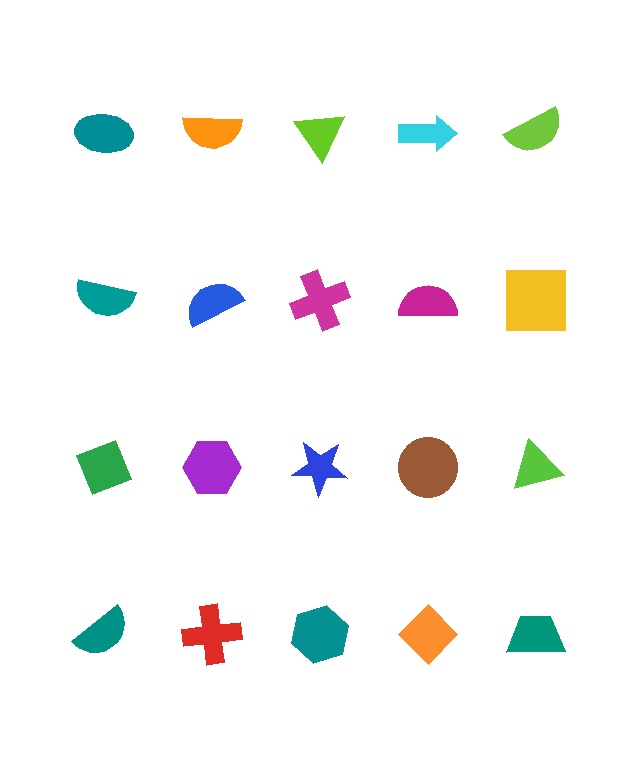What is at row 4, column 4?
An orange diamond.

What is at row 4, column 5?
A teal trapezoid.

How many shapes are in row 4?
5 shapes.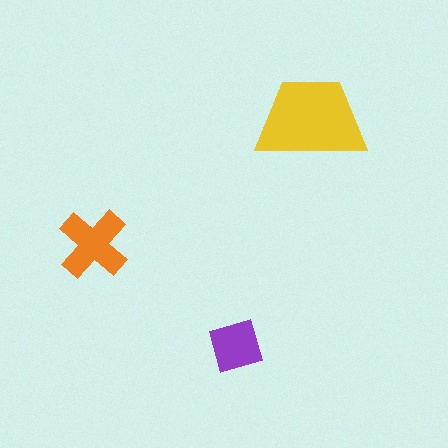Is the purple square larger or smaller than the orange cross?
Smaller.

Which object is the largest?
The yellow trapezoid.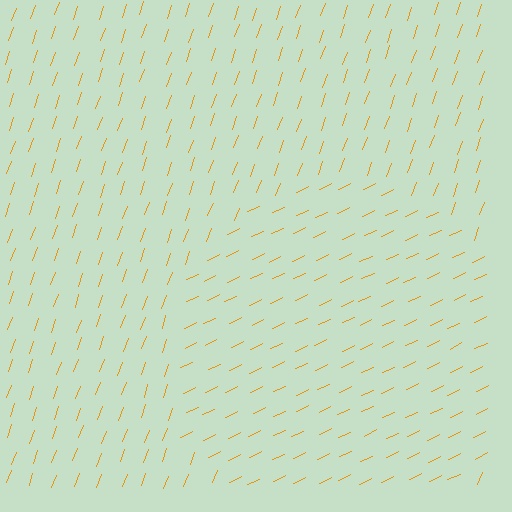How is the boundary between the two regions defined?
The boundary is defined purely by a change in line orientation (approximately 45 degrees difference). All lines are the same color and thickness.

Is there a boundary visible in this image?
Yes, there is a texture boundary formed by a change in line orientation.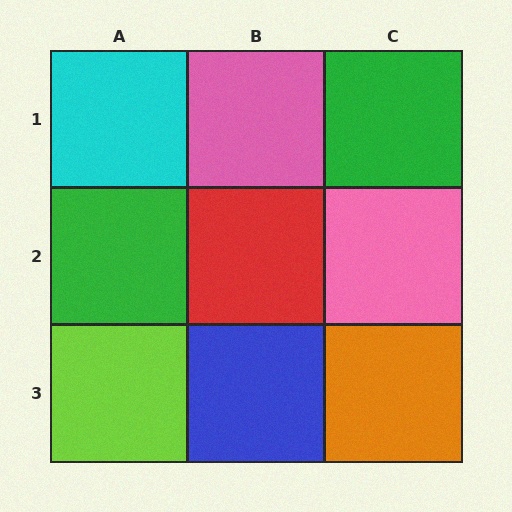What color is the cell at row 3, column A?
Lime.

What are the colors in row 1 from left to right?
Cyan, pink, green.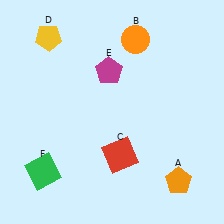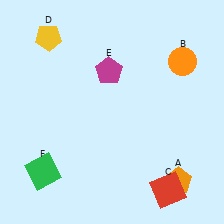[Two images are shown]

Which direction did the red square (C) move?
The red square (C) moved right.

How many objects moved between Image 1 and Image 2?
2 objects moved between the two images.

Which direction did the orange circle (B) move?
The orange circle (B) moved right.